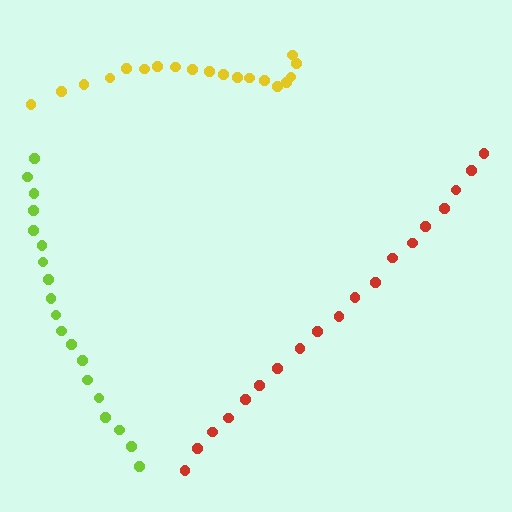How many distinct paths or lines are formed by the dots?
There are 3 distinct paths.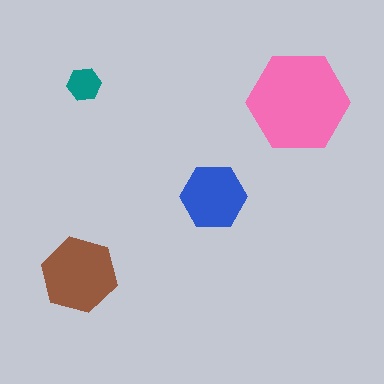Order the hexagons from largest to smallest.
the pink one, the brown one, the blue one, the teal one.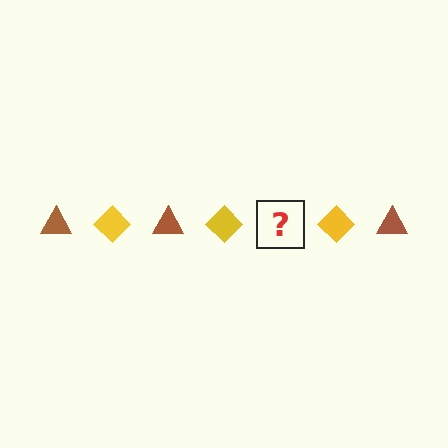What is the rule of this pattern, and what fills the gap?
The rule is that the pattern alternates between brown triangle and yellow diamond. The gap should be filled with a brown triangle.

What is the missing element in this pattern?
The missing element is a brown triangle.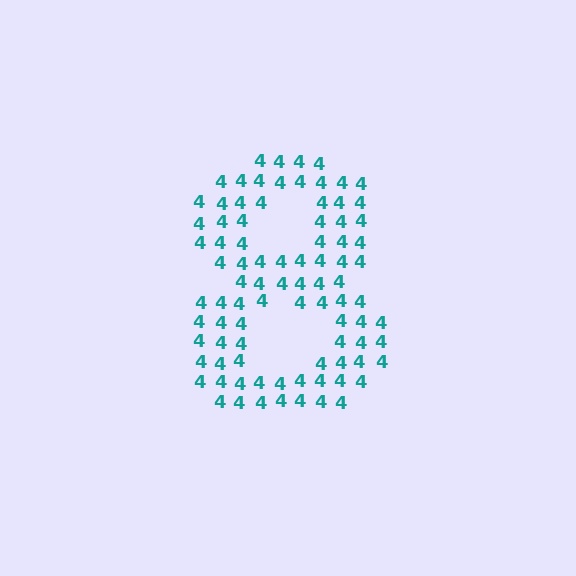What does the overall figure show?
The overall figure shows the digit 8.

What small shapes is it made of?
It is made of small digit 4's.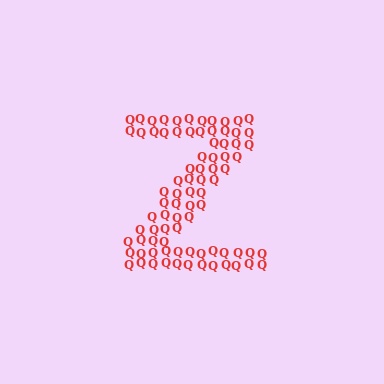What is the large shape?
The large shape is the letter Z.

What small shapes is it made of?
It is made of small letter Q's.